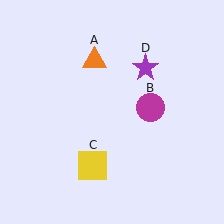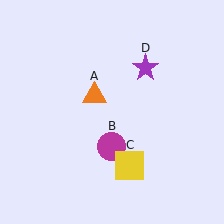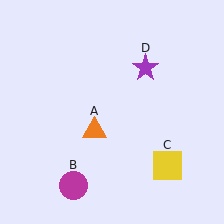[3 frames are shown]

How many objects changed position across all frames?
3 objects changed position: orange triangle (object A), magenta circle (object B), yellow square (object C).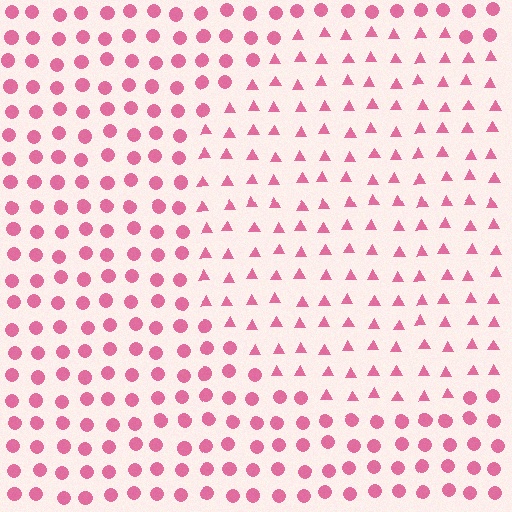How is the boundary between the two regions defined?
The boundary is defined by a change in element shape: triangles inside vs. circles outside. All elements share the same color and spacing.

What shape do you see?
I see a circle.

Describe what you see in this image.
The image is filled with small pink elements arranged in a uniform grid. A circle-shaped region contains triangles, while the surrounding area contains circles. The boundary is defined purely by the change in element shape.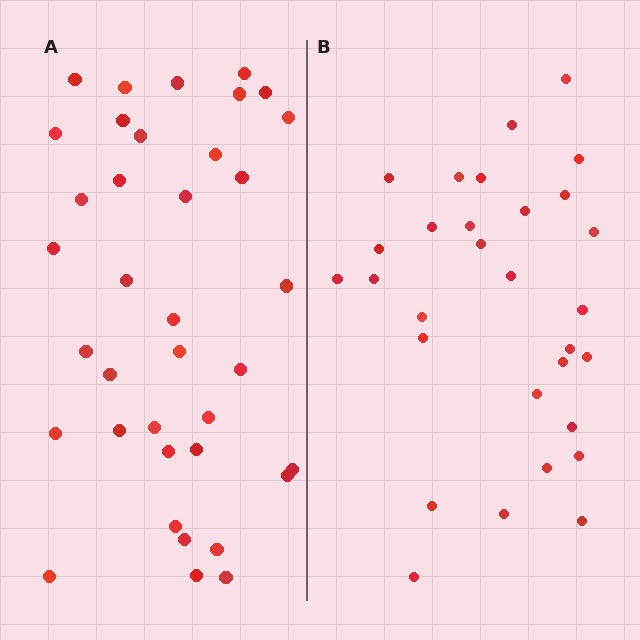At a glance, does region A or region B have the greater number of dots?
Region A (the left region) has more dots.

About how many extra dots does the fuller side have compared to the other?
Region A has roughly 8 or so more dots than region B.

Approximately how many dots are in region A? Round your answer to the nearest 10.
About 40 dots. (The exact count is 37, which rounds to 40.)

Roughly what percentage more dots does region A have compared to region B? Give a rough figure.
About 25% more.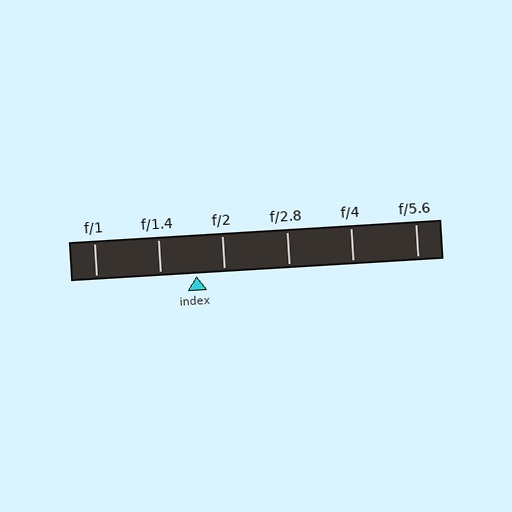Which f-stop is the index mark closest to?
The index mark is closest to f/2.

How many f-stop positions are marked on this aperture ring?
There are 6 f-stop positions marked.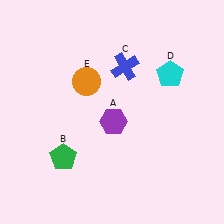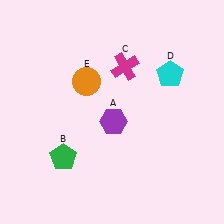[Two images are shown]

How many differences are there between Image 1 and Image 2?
There is 1 difference between the two images.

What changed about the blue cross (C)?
In Image 1, C is blue. In Image 2, it changed to magenta.